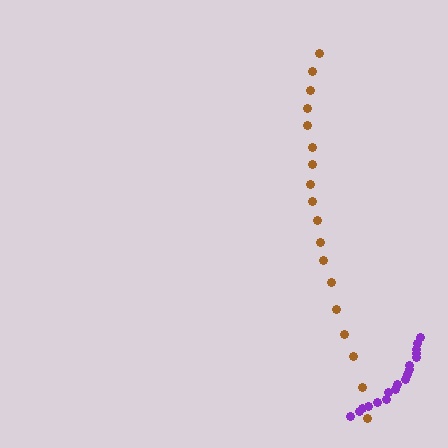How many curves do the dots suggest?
There are 2 distinct paths.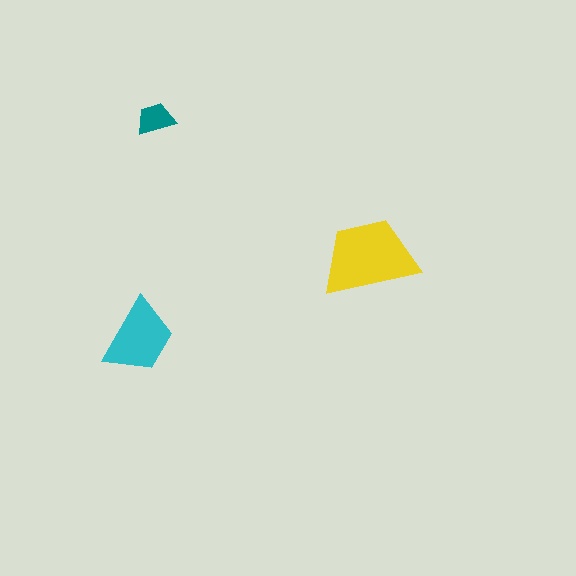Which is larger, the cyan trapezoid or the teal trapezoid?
The cyan one.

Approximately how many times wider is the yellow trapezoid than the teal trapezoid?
About 2.5 times wider.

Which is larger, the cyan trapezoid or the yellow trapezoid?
The yellow one.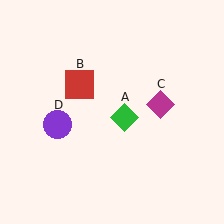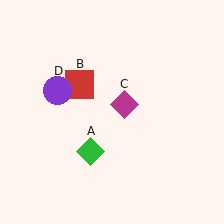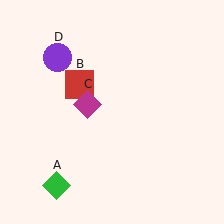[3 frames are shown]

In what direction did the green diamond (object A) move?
The green diamond (object A) moved down and to the left.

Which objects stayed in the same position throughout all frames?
Red square (object B) remained stationary.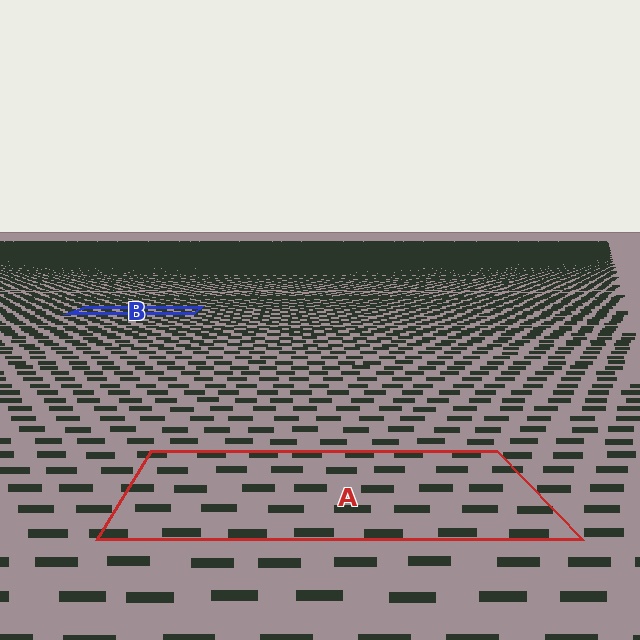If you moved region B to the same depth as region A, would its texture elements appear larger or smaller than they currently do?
They would appear larger. At a closer depth, the same texture elements are projected at a bigger on-screen size.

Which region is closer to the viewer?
Region A is closer. The texture elements there are larger and more spread out.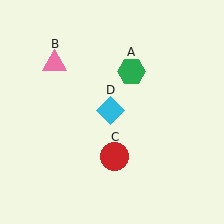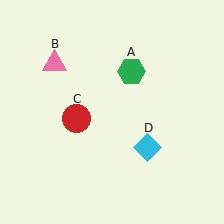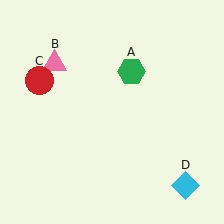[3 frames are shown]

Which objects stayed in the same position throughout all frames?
Green hexagon (object A) and pink triangle (object B) remained stationary.